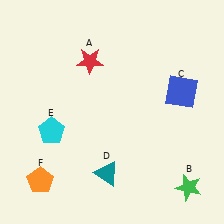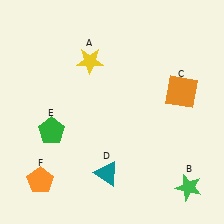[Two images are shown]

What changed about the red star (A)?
In Image 1, A is red. In Image 2, it changed to yellow.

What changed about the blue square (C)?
In Image 1, C is blue. In Image 2, it changed to orange.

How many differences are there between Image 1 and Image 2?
There are 3 differences between the two images.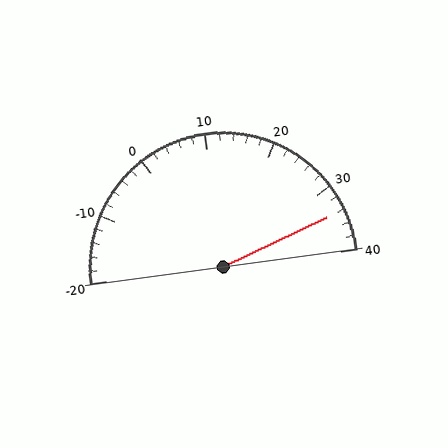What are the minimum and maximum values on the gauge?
The gauge ranges from -20 to 40.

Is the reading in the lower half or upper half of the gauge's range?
The reading is in the upper half of the range (-20 to 40).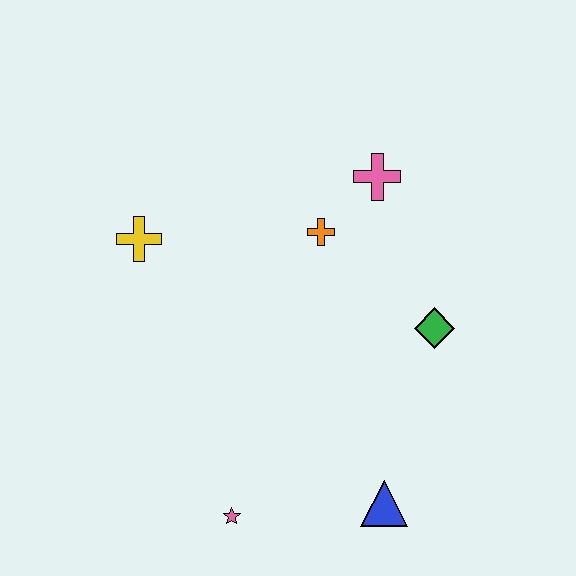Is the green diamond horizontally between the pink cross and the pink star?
No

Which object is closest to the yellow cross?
The orange cross is closest to the yellow cross.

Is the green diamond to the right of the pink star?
Yes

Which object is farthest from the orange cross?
The pink star is farthest from the orange cross.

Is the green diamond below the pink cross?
Yes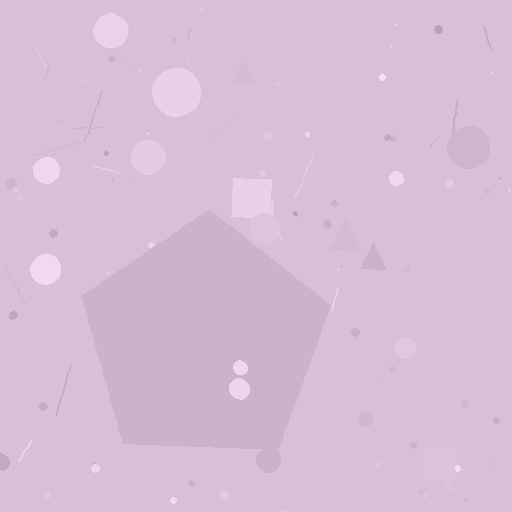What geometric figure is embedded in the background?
A pentagon is embedded in the background.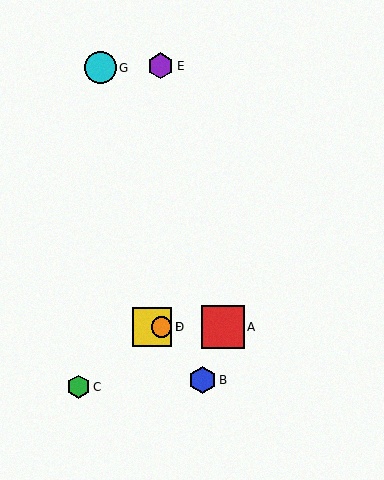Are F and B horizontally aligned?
No, F is at y≈327 and B is at y≈380.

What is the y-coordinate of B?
Object B is at y≈380.